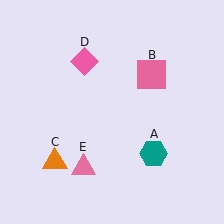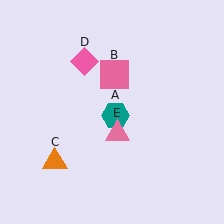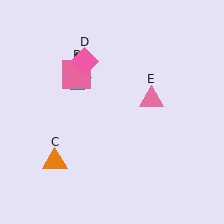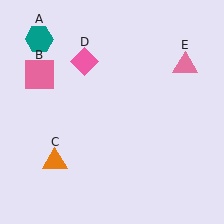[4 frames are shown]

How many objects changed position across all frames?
3 objects changed position: teal hexagon (object A), pink square (object B), pink triangle (object E).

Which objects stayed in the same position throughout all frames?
Orange triangle (object C) and pink diamond (object D) remained stationary.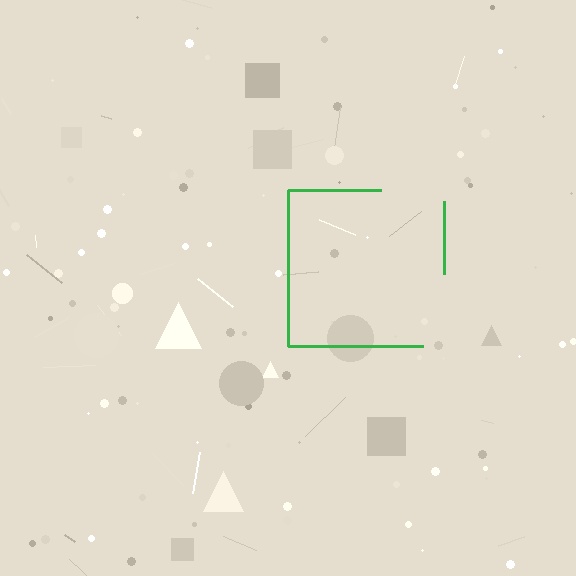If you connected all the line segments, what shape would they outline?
They would outline a square.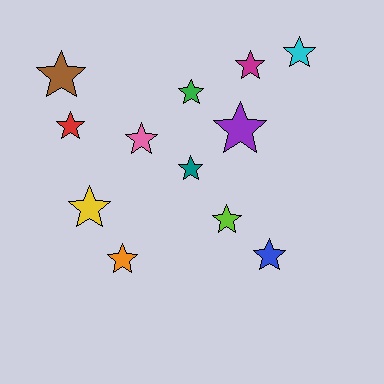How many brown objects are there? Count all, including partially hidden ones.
There is 1 brown object.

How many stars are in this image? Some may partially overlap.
There are 12 stars.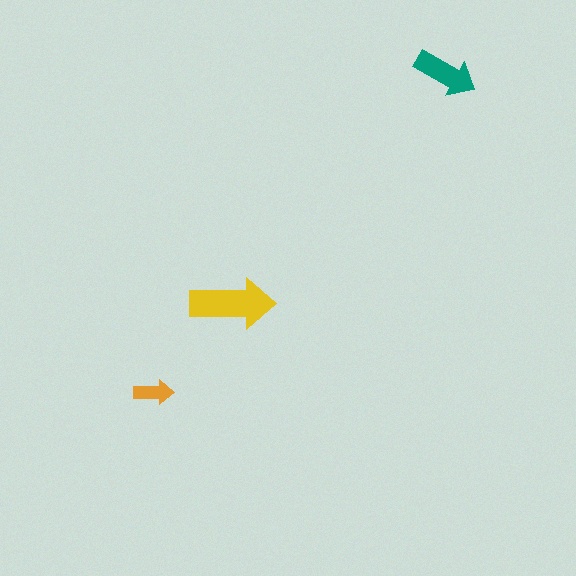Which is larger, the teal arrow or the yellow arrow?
The yellow one.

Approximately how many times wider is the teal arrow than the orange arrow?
About 1.5 times wider.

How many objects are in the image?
There are 3 objects in the image.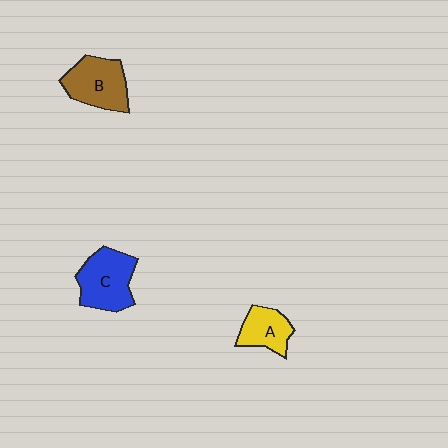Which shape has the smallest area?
Shape A (yellow).